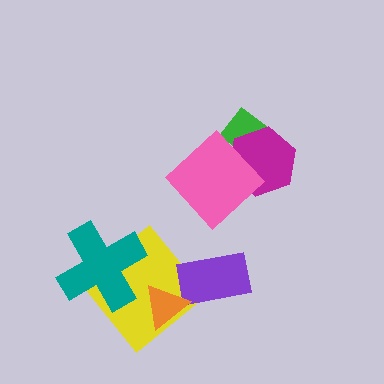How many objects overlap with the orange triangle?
1 object overlaps with the orange triangle.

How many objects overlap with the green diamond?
1 object overlaps with the green diamond.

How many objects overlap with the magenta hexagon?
2 objects overlap with the magenta hexagon.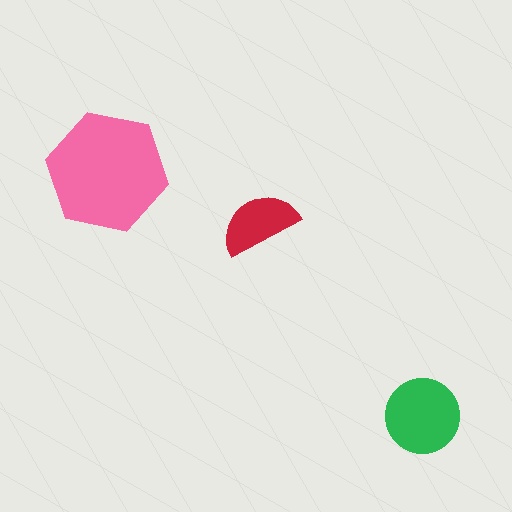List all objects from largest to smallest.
The pink hexagon, the green circle, the red semicircle.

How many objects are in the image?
There are 3 objects in the image.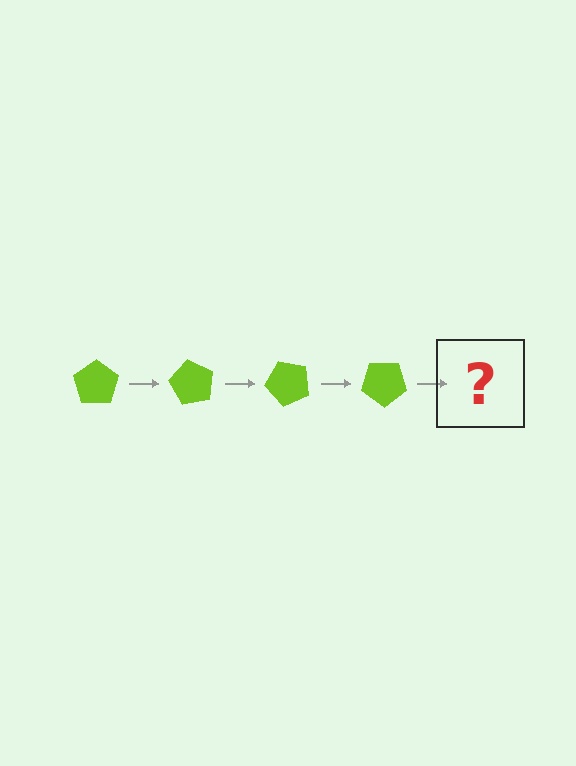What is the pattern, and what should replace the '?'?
The pattern is that the pentagon rotates 60 degrees each step. The '?' should be a lime pentagon rotated 240 degrees.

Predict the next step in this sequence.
The next step is a lime pentagon rotated 240 degrees.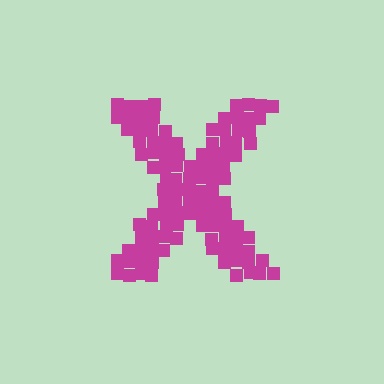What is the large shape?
The large shape is the letter X.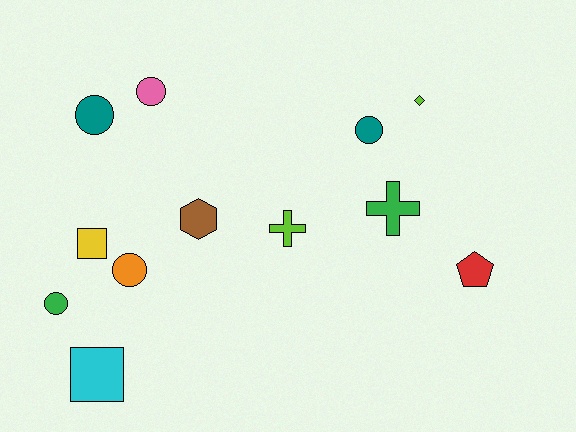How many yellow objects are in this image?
There is 1 yellow object.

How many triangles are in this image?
There are no triangles.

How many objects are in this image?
There are 12 objects.